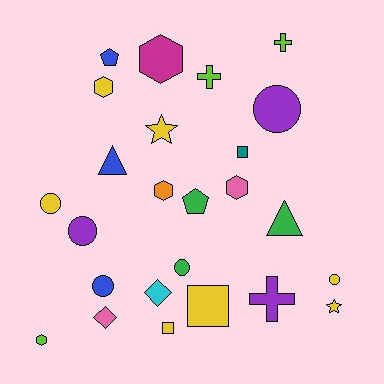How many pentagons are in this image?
There are 2 pentagons.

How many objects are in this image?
There are 25 objects.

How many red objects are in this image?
There are no red objects.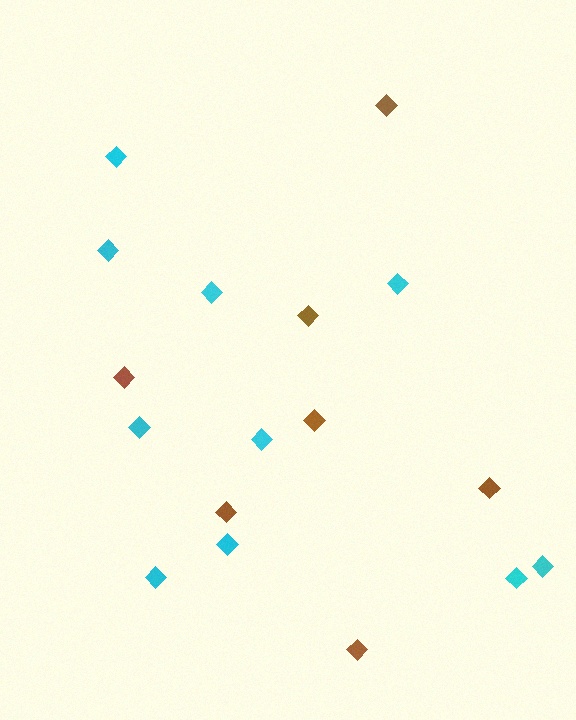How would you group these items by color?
There are 2 groups: one group of cyan diamonds (10) and one group of brown diamonds (7).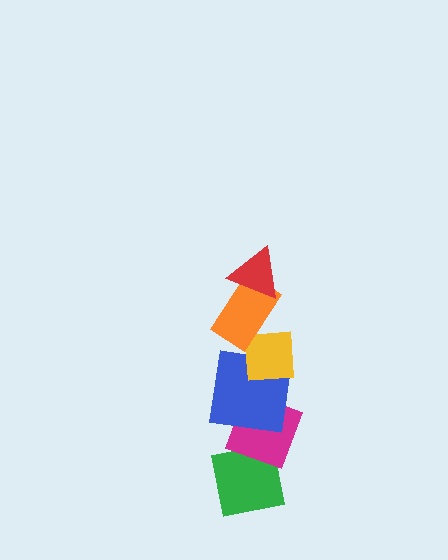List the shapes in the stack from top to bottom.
From top to bottom: the red triangle, the orange rectangle, the yellow square, the blue square, the magenta diamond, the green square.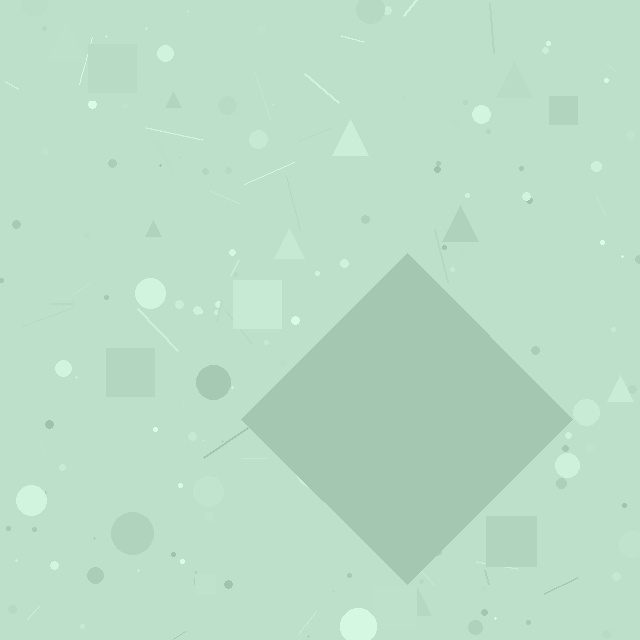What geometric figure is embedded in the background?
A diamond is embedded in the background.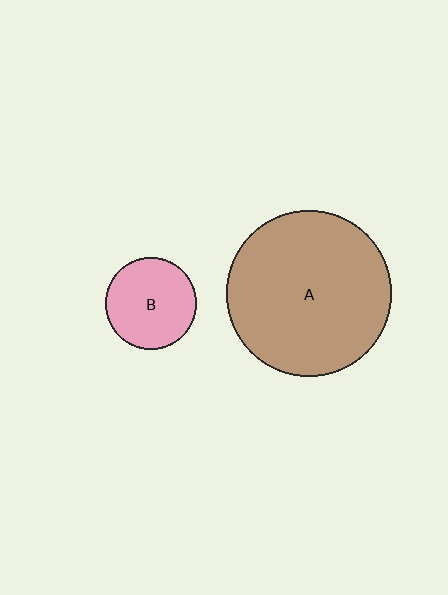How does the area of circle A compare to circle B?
Approximately 3.3 times.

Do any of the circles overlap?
No, none of the circles overlap.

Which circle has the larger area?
Circle A (brown).